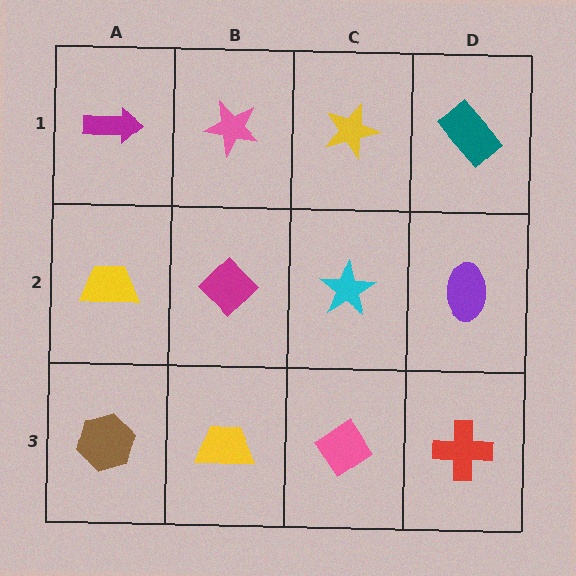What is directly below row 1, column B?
A magenta diamond.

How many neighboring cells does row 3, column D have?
2.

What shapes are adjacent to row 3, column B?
A magenta diamond (row 2, column B), a brown hexagon (row 3, column A), a pink diamond (row 3, column C).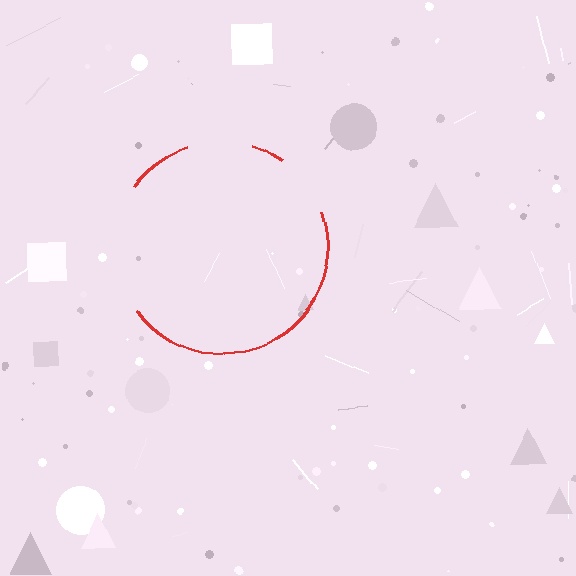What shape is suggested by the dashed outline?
The dashed outline suggests a circle.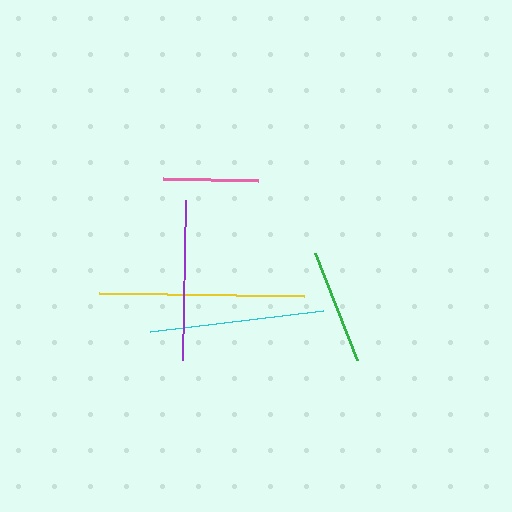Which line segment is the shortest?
The pink line is the shortest at approximately 94 pixels.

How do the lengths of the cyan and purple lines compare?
The cyan and purple lines are approximately the same length.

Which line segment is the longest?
The yellow line is the longest at approximately 205 pixels.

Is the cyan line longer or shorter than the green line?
The cyan line is longer than the green line.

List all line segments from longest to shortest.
From longest to shortest: yellow, cyan, purple, green, pink.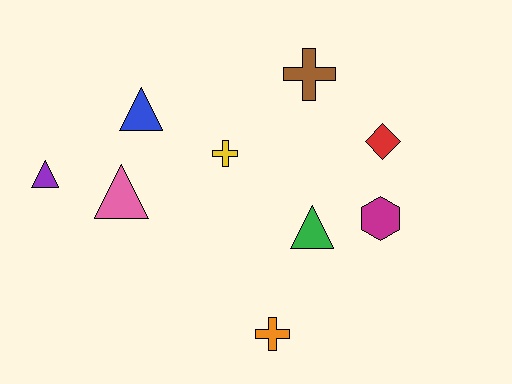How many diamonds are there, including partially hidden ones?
There is 1 diamond.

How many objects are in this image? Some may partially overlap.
There are 9 objects.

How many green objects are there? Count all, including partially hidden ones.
There is 1 green object.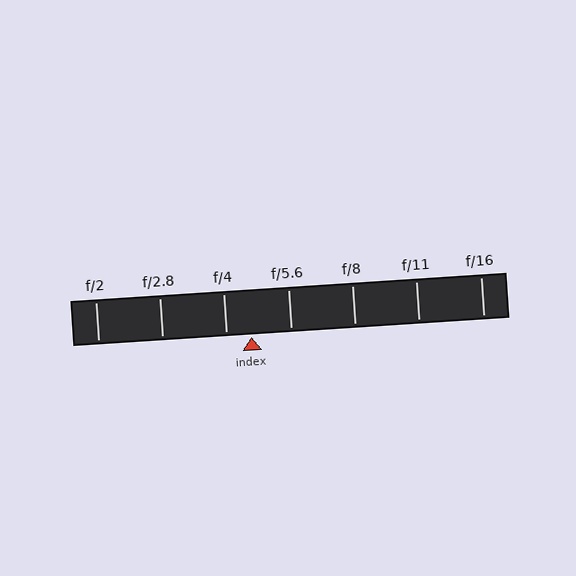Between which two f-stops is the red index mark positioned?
The index mark is between f/4 and f/5.6.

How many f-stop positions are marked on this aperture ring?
There are 7 f-stop positions marked.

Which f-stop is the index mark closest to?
The index mark is closest to f/4.